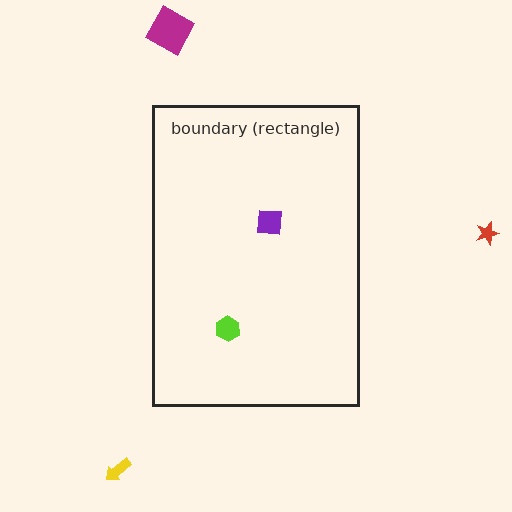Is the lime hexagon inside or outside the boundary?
Inside.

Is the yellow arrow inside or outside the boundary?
Outside.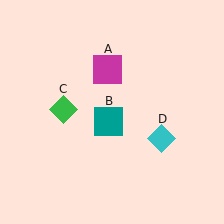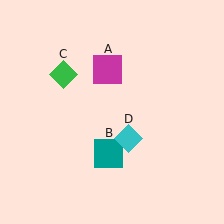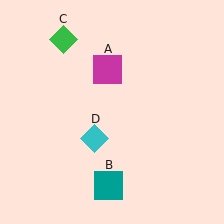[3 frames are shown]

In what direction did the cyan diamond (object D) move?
The cyan diamond (object D) moved left.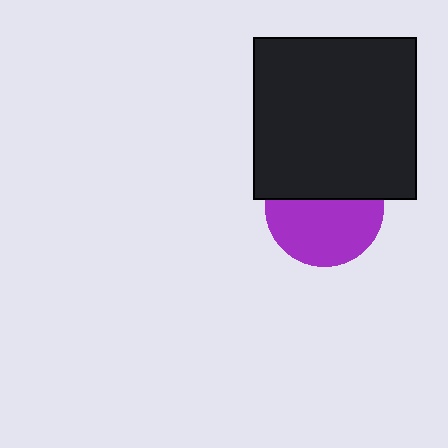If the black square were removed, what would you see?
You would see the complete purple circle.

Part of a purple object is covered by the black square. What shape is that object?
It is a circle.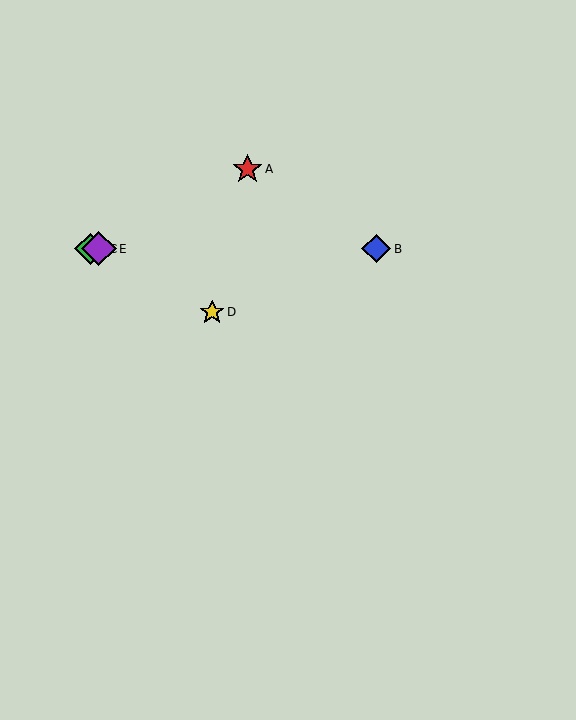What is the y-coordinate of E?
Object E is at y≈249.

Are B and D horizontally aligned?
No, B is at y≈249 and D is at y≈312.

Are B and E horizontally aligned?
Yes, both are at y≈249.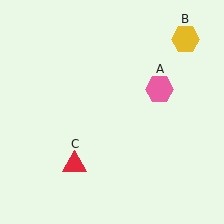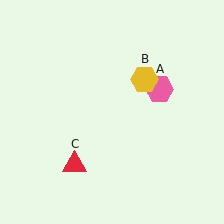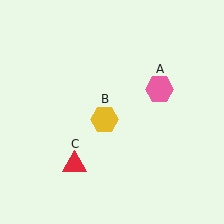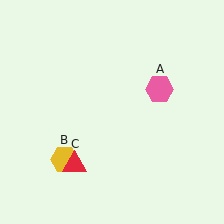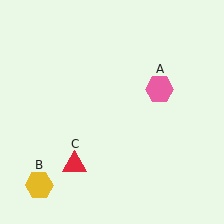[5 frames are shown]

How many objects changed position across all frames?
1 object changed position: yellow hexagon (object B).